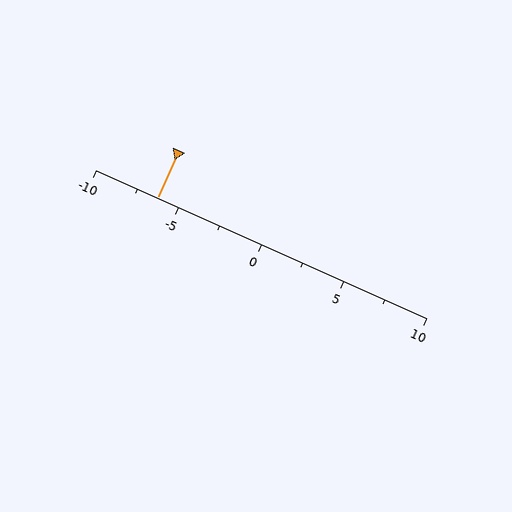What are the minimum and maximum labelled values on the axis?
The axis runs from -10 to 10.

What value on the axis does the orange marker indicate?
The marker indicates approximately -6.2.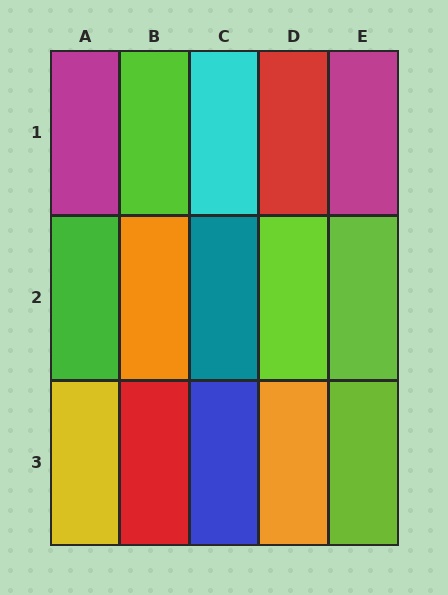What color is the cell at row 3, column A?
Yellow.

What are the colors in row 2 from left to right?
Green, orange, teal, lime, lime.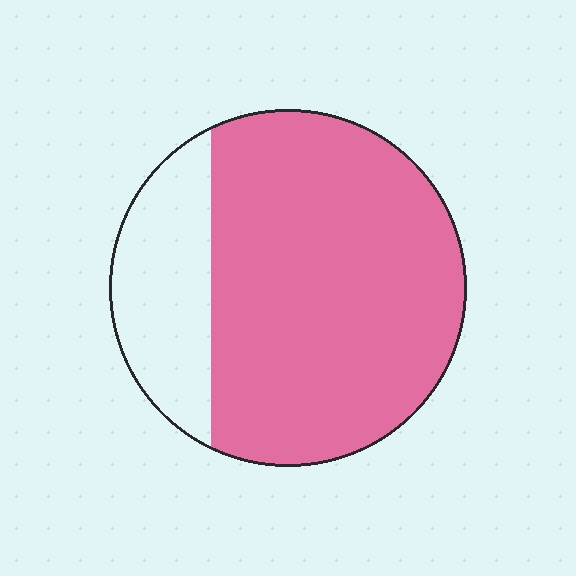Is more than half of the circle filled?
Yes.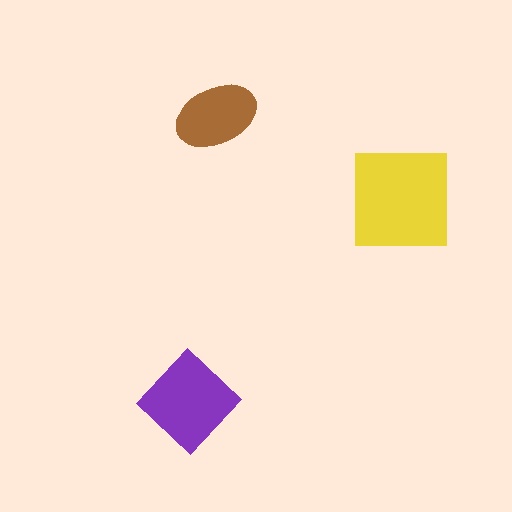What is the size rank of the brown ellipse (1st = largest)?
3rd.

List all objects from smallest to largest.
The brown ellipse, the purple diamond, the yellow square.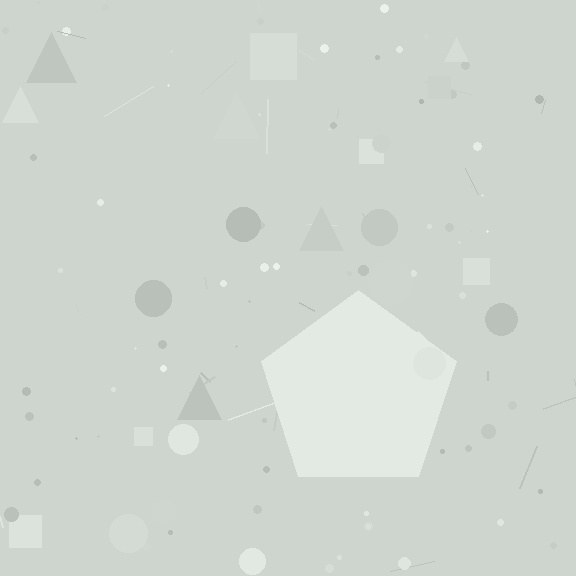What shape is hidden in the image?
A pentagon is hidden in the image.